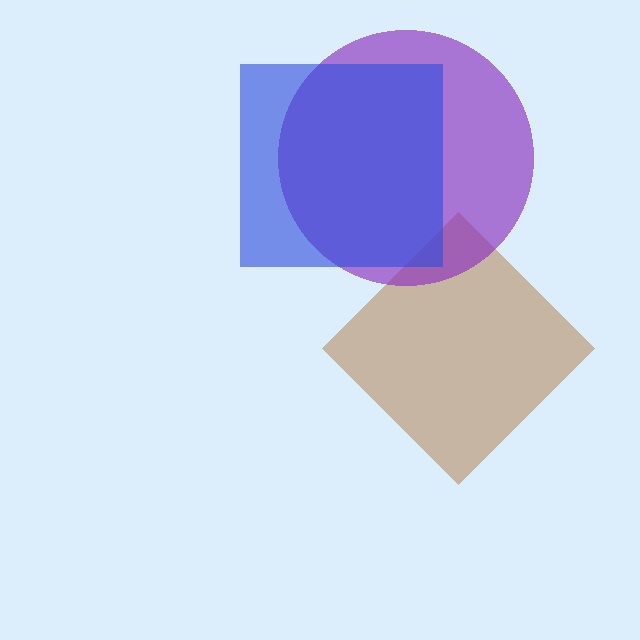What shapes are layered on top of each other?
The layered shapes are: a brown diamond, a purple circle, a blue square.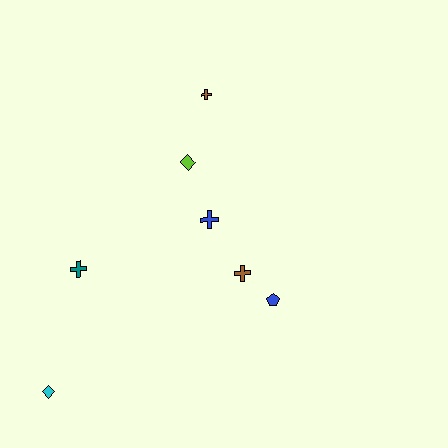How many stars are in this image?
There are no stars.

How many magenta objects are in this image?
There are no magenta objects.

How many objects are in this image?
There are 7 objects.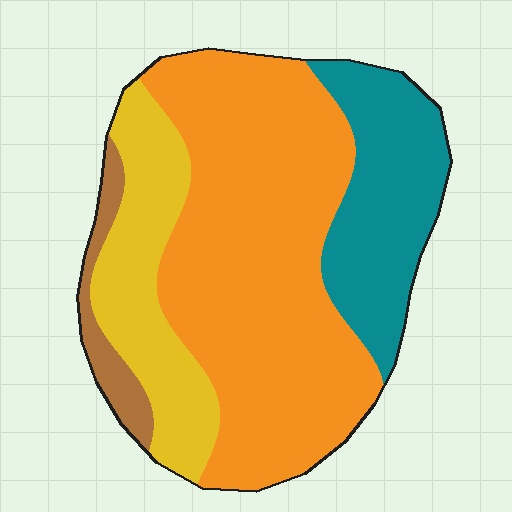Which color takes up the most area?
Orange, at roughly 55%.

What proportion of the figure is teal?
Teal covers about 20% of the figure.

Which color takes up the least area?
Brown, at roughly 5%.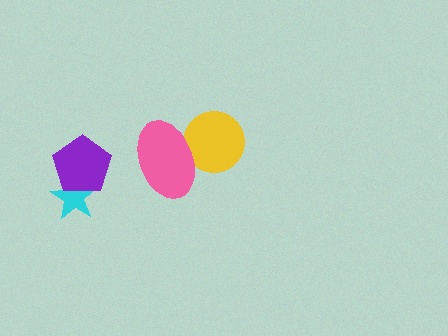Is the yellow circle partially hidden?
Yes, it is partially covered by another shape.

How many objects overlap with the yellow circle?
1 object overlaps with the yellow circle.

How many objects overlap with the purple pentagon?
1 object overlaps with the purple pentagon.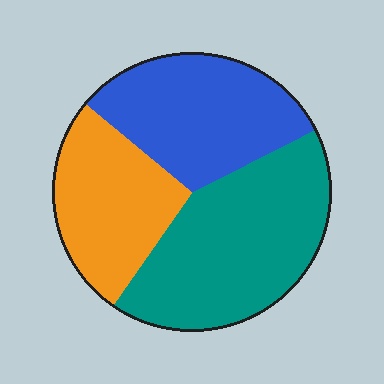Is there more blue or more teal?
Teal.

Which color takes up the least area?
Orange, at roughly 25%.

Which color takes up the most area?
Teal, at roughly 40%.